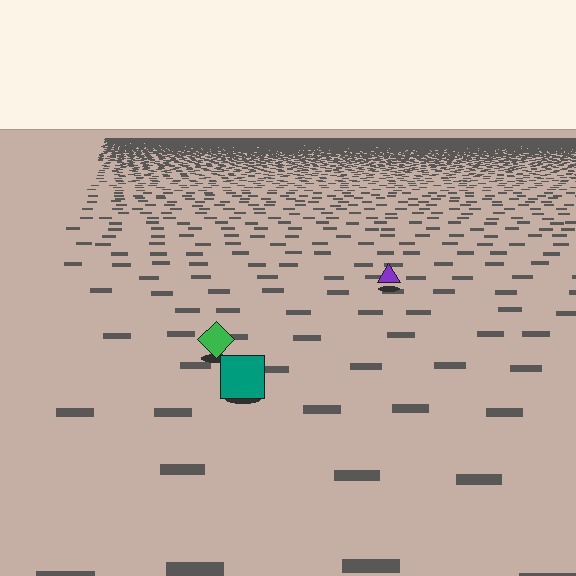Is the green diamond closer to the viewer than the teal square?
No. The teal square is closer — you can tell from the texture gradient: the ground texture is coarser near it.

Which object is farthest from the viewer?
The purple triangle is farthest from the viewer. It appears smaller and the ground texture around it is denser.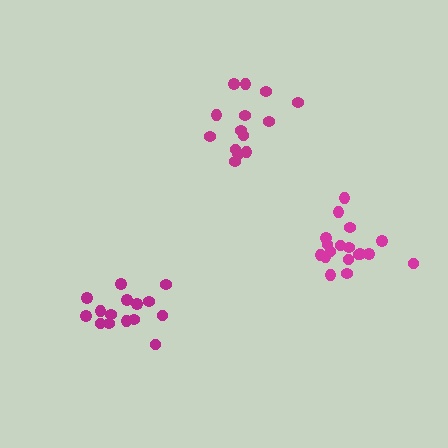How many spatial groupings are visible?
There are 3 spatial groupings.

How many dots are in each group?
Group 1: 14 dots, Group 2: 15 dots, Group 3: 18 dots (47 total).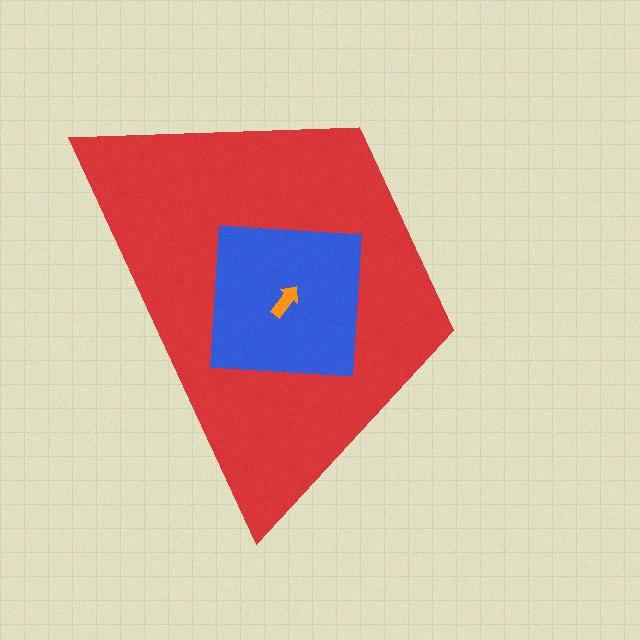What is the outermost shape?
The red trapezoid.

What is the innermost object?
The orange arrow.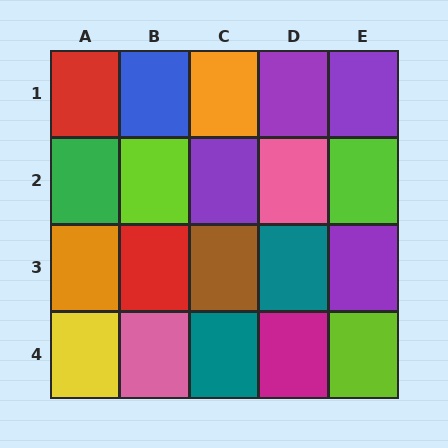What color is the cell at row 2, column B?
Lime.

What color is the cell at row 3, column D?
Teal.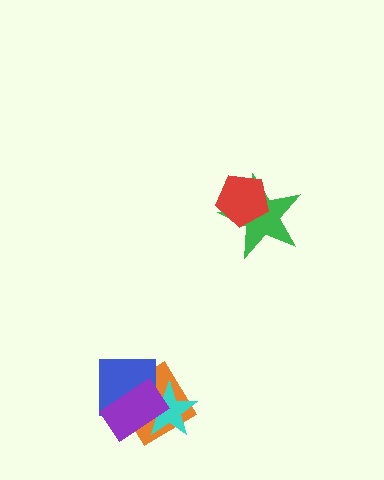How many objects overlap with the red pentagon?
1 object overlaps with the red pentagon.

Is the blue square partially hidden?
Yes, it is partially covered by another shape.